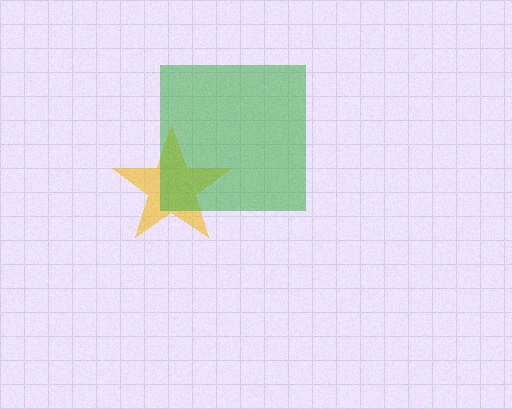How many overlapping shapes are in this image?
There are 2 overlapping shapes in the image.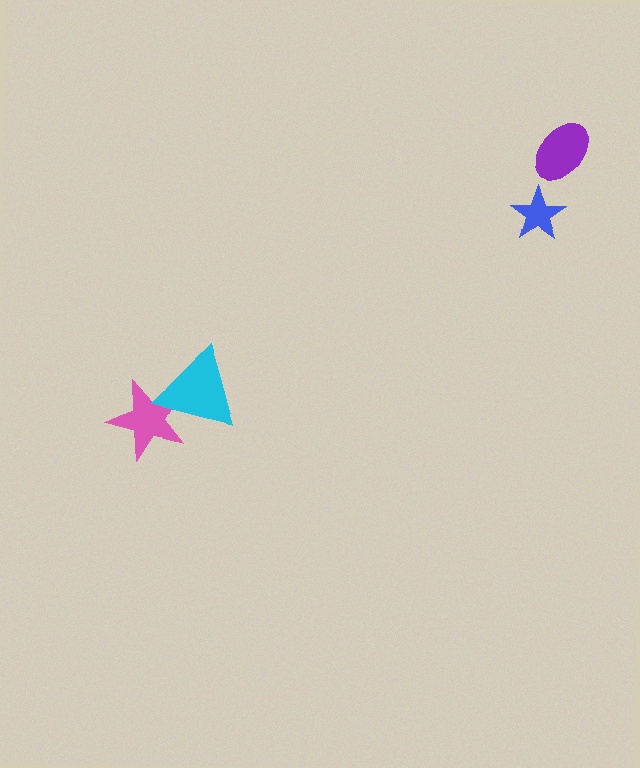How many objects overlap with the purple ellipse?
0 objects overlap with the purple ellipse.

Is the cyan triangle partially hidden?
No, no other shape covers it.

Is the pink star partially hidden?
Yes, it is partially covered by another shape.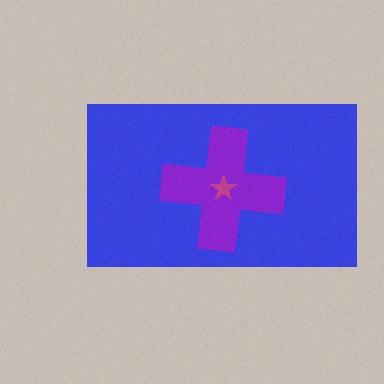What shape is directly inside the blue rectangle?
The purple cross.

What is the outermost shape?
The blue rectangle.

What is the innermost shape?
The magenta star.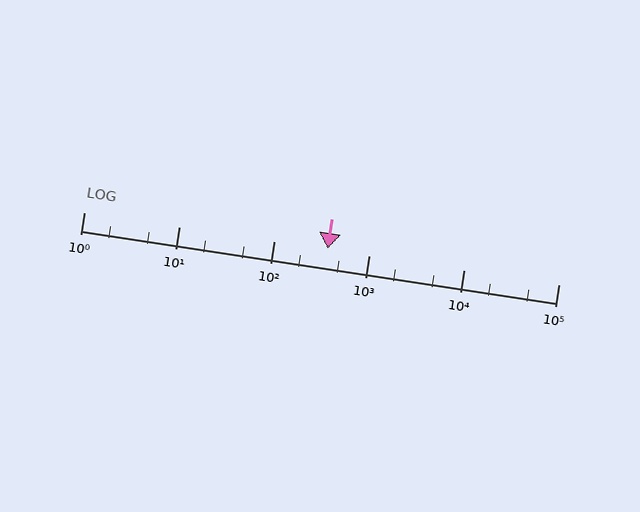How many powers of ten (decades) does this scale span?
The scale spans 5 decades, from 1 to 100000.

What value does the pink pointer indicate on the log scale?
The pointer indicates approximately 370.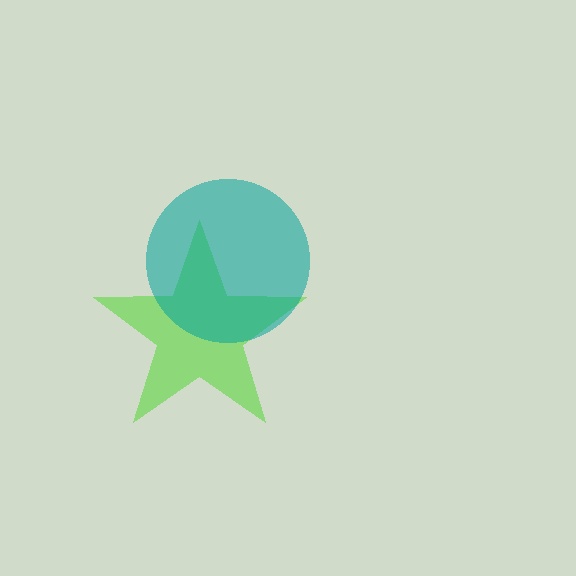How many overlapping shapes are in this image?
There are 2 overlapping shapes in the image.